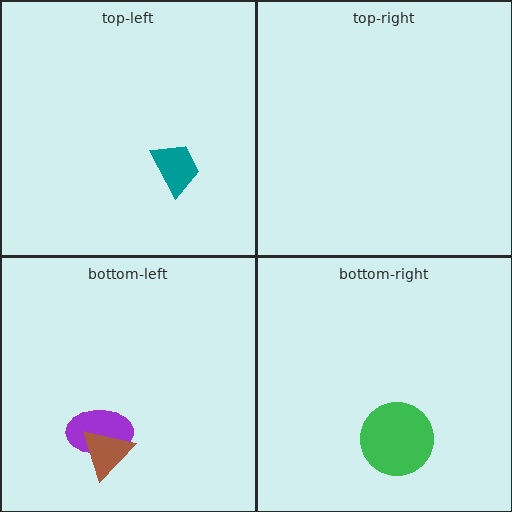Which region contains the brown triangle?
The bottom-left region.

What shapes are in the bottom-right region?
The green circle.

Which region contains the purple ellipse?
The bottom-left region.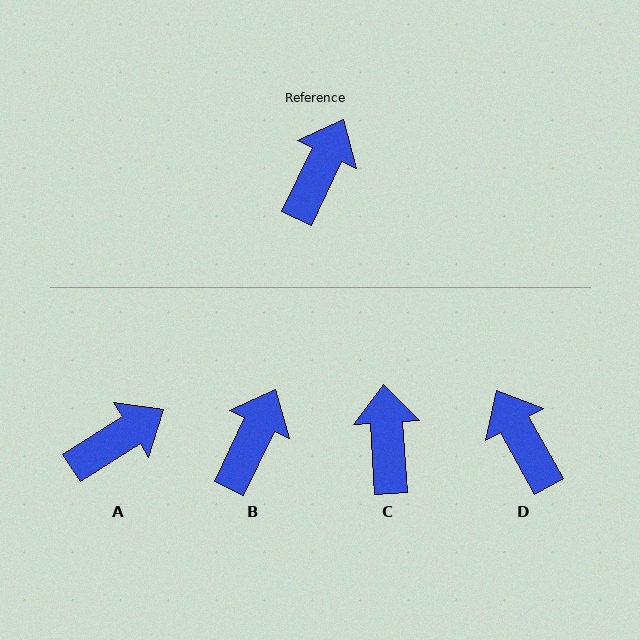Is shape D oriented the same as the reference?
No, it is off by about 54 degrees.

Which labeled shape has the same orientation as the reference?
B.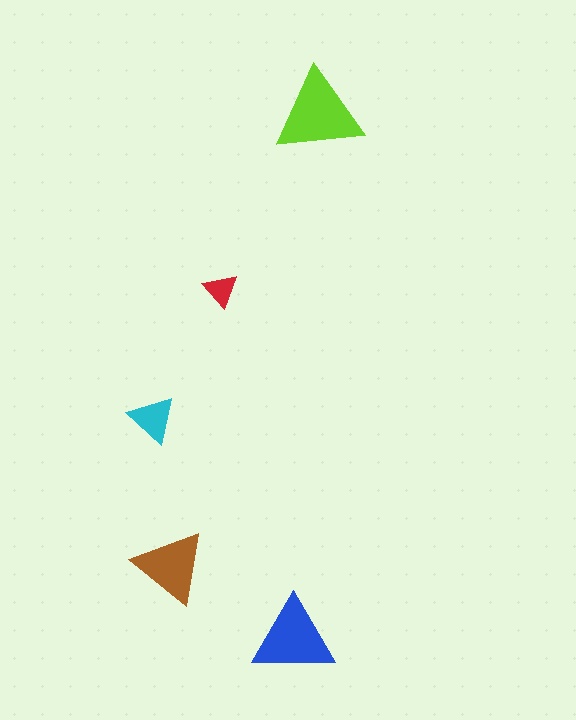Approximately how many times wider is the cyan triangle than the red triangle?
About 1.5 times wider.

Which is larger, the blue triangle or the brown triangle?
The blue one.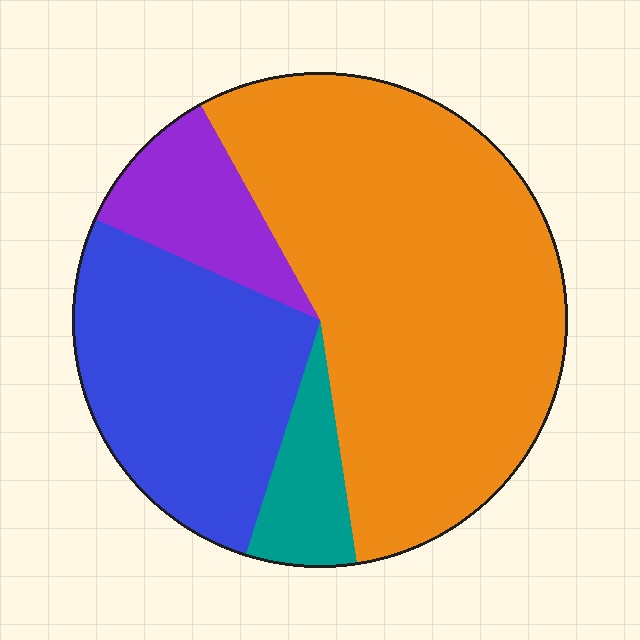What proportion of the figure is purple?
Purple takes up about one tenth (1/10) of the figure.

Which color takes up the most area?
Orange, at roughly 55%.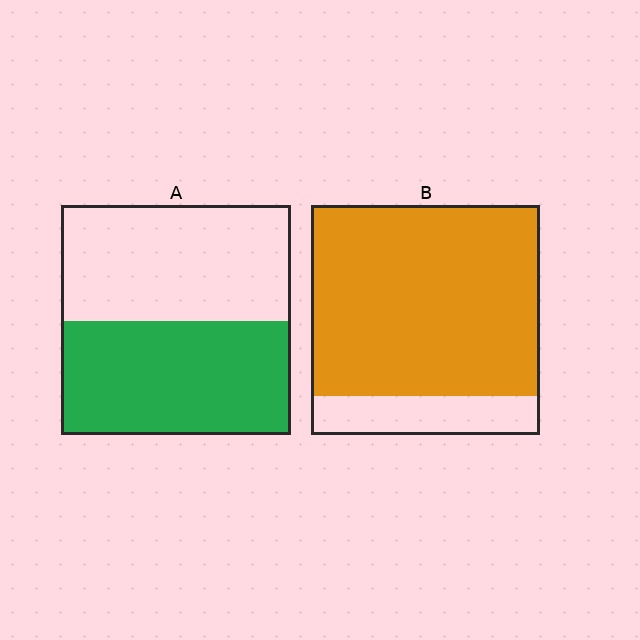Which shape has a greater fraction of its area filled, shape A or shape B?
Shape B.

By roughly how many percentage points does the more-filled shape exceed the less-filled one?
By roughly 35 percentage points (B over A).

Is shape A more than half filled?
Roughly half.